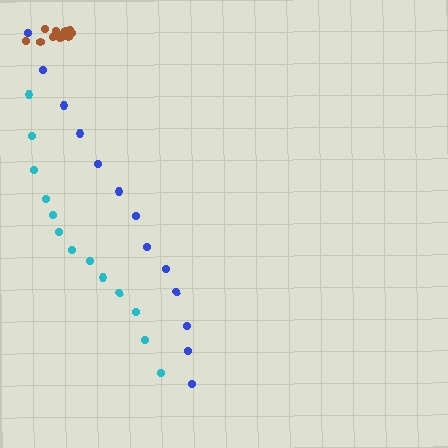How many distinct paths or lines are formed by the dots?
There are 3 distinct paths.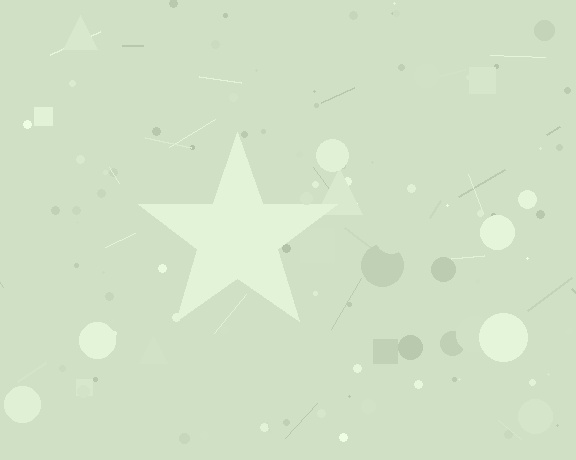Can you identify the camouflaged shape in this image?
The camouflaged shape is a star.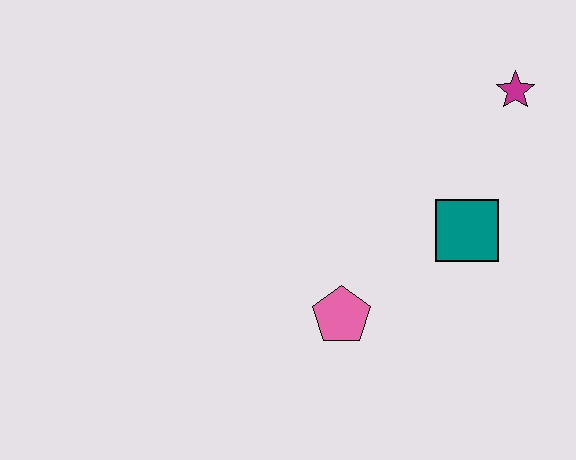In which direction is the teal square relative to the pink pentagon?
The teal square is to the right of the pink pentagon.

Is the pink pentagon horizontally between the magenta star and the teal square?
No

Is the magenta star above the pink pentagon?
Yes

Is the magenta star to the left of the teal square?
No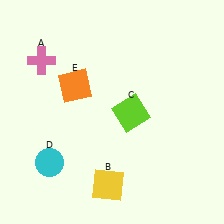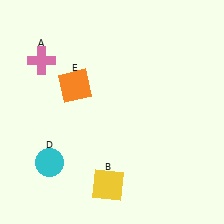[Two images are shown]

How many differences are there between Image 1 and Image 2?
There is 1 difference between the two images.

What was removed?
The lime square (C) was removed in Image 2.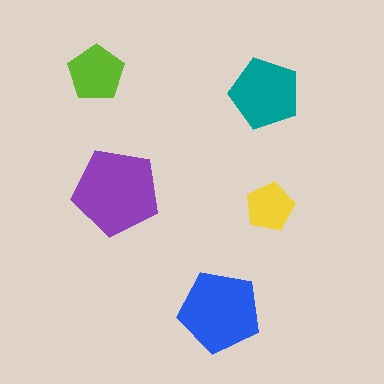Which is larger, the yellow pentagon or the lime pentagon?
The lime one.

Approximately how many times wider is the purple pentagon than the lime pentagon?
About 1.5 times wider.